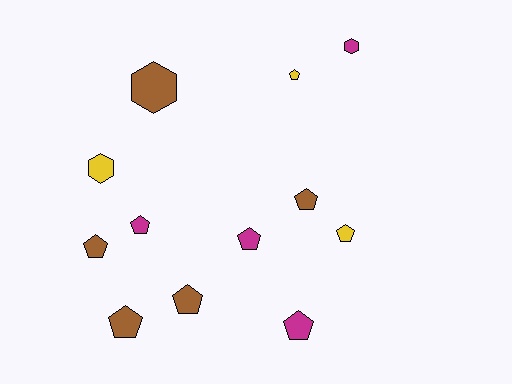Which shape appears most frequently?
Pentagon, with 9 objects.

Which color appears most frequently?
Brown, with 5 objects.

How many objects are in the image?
There are 12 objects.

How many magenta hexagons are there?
There is 1 magenta hexagon.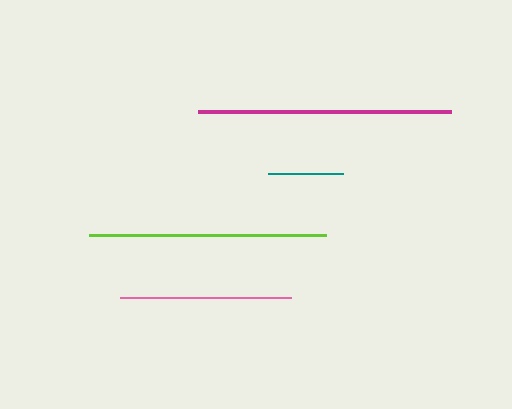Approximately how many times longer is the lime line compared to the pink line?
The lime line is approximately 1.4 times the length of the pink line.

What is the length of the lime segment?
The lime segment is approximately 237 pixels long.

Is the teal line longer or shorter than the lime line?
The lime line is longer than the teal line.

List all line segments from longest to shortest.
From longest to shortest: magenta, lime, pink, teal.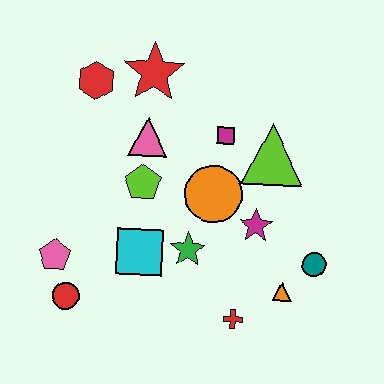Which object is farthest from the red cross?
The red hexagon is farthest from the red cross.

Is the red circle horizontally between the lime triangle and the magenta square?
No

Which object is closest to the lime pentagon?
The pink triangle is closest to the lime pentagon.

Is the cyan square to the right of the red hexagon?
Yes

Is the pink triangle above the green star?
Yes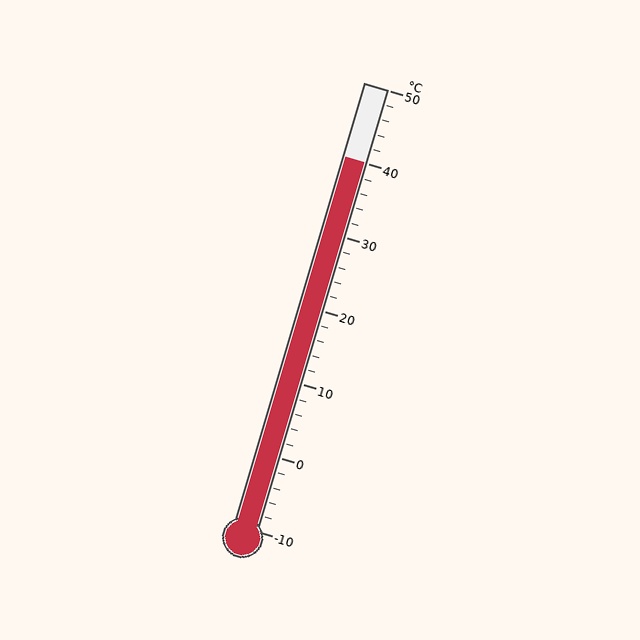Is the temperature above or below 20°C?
The temperature is above 20°C.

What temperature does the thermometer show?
The thermometer shows approximately 40°C.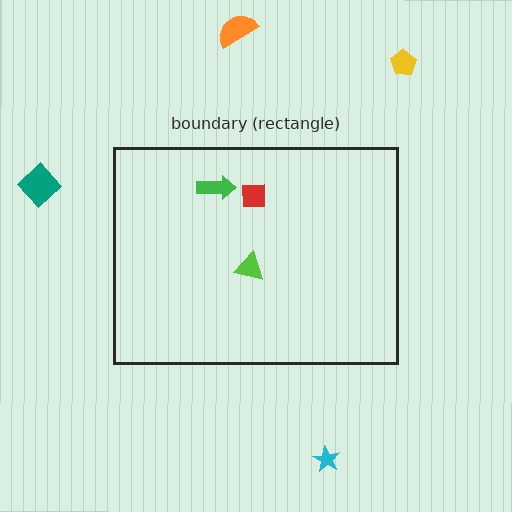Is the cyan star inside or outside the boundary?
Outside.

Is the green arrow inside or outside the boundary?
Inside.